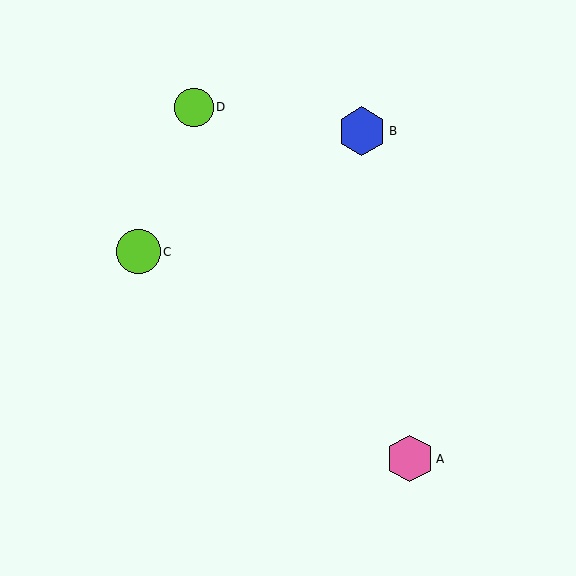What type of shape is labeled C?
Shape C is a lime circle.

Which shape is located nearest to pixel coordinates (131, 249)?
The lime circle (labeled C) at (138, 252) is nearest to that location.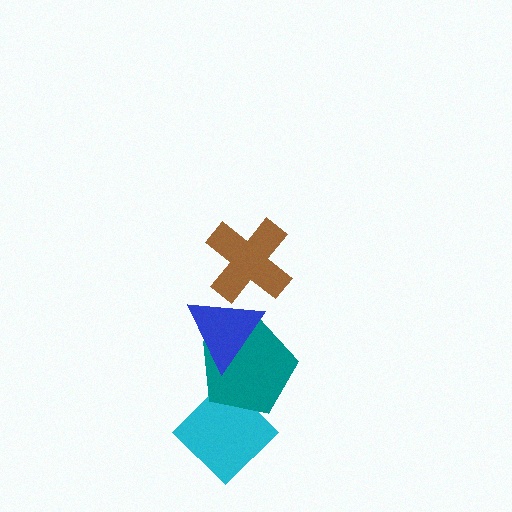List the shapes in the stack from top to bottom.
From top to bottom: the brown cross, the blue triangle, the teal pentagon, the cyan diamond.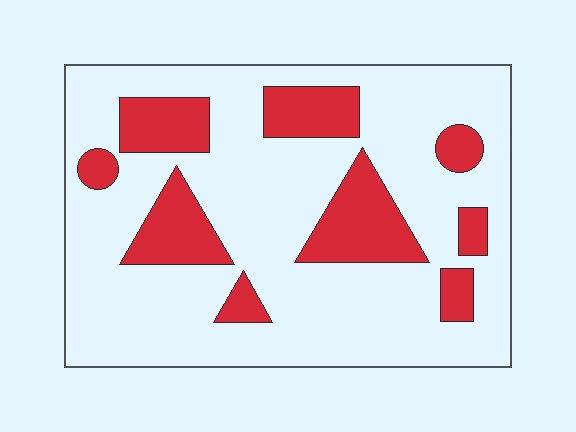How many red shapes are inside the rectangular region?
9.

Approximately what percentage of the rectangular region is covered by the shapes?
Approximately 25%.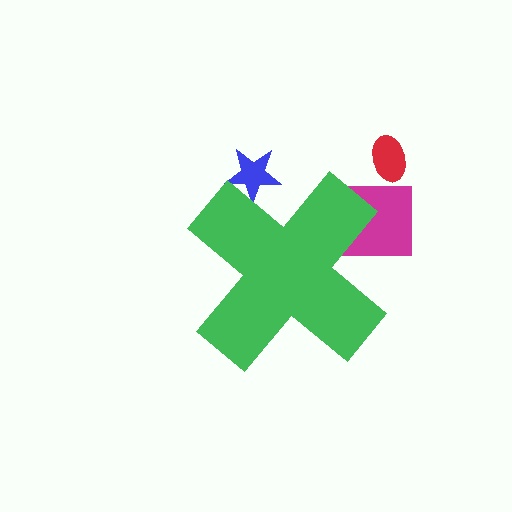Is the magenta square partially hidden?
Yes, the magenta square is partially hidden behind the green cross.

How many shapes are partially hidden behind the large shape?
2 shapes are partially hidden.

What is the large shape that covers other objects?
A green cross.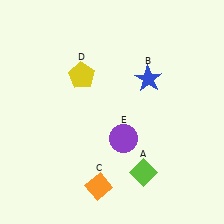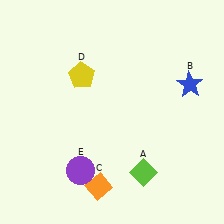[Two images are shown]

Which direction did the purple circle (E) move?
The purple circle (E) moved left.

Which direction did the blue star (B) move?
The blue star (B) moved right.